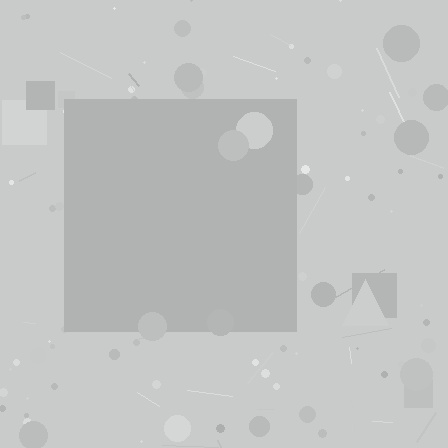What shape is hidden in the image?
A square is hidden in the image.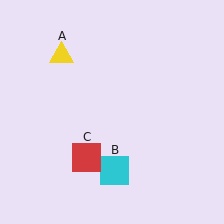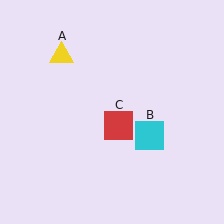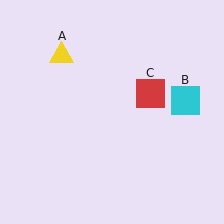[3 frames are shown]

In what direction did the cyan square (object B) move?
The cyan square (object B) moved up and to the right.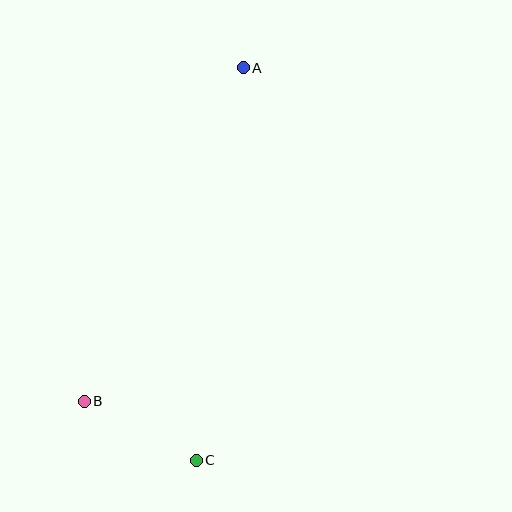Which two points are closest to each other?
Points B and C are closest to each other.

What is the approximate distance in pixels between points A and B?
The distance between A and B is approximately 369 pixels.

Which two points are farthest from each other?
Points A and C are farthest from each other.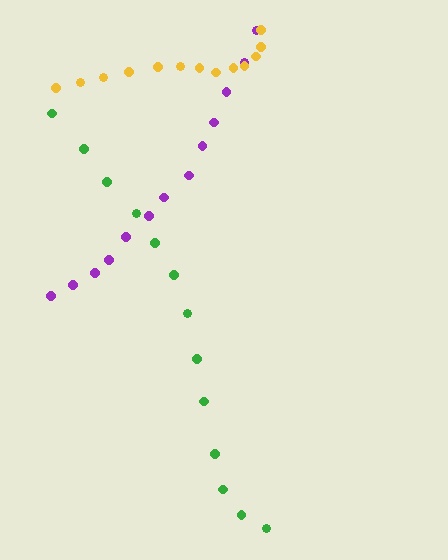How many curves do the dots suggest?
There are 3 distinct paths.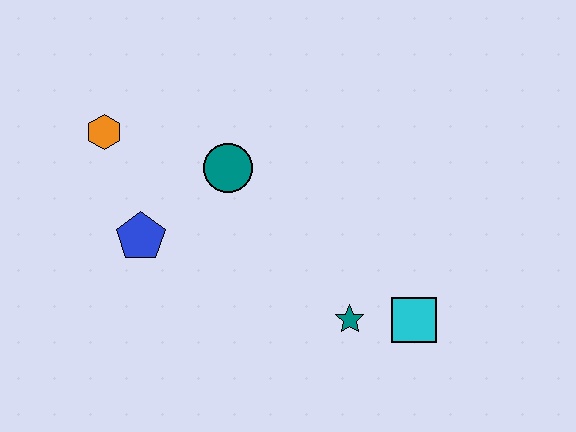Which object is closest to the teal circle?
The blue pentagon is closest to the teal circle.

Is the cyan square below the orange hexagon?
Yes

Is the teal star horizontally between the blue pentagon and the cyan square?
Yes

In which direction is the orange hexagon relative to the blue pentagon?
The orange hexagon is above the blue pentagon.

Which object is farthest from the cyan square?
The orange hexagon is farthest from the cyan square.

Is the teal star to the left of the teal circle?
No